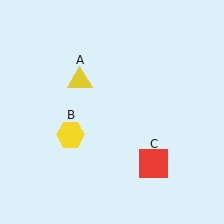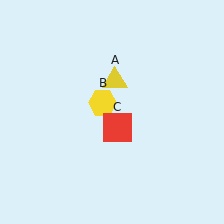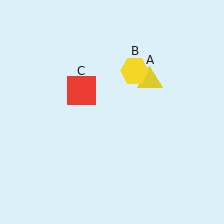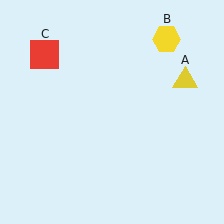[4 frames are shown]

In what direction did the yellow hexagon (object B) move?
The yellow hexagon (object B) moved up and to the right.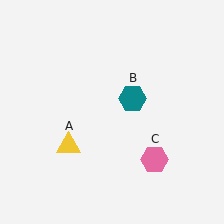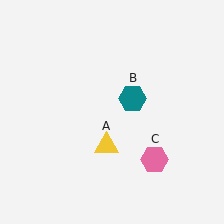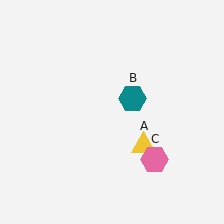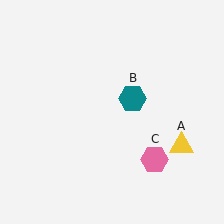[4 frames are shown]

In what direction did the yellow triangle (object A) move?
The yellow triangle (object A) moved right.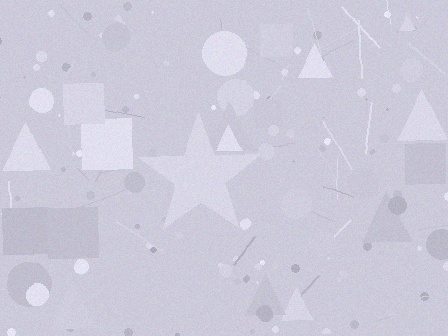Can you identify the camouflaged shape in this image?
The camouflaged shape is a star.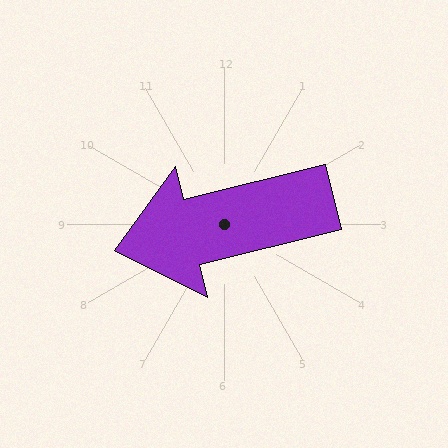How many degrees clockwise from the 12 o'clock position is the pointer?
Approximately 256 degrees.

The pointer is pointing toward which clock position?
Roughly 9 o'clock.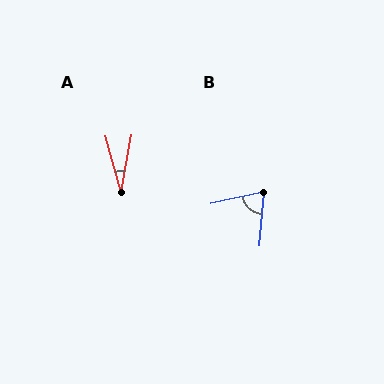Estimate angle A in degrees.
Approximately 26 degrees.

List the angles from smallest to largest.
A (26°), B (72°).